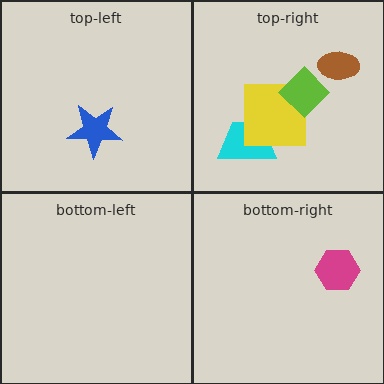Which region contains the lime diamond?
The top-right region.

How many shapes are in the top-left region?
1.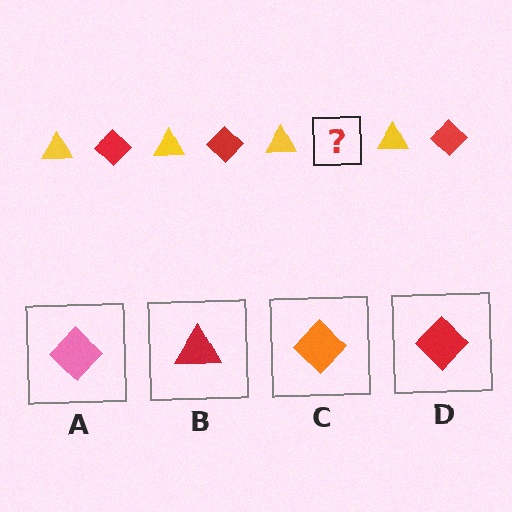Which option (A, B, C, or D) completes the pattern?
D.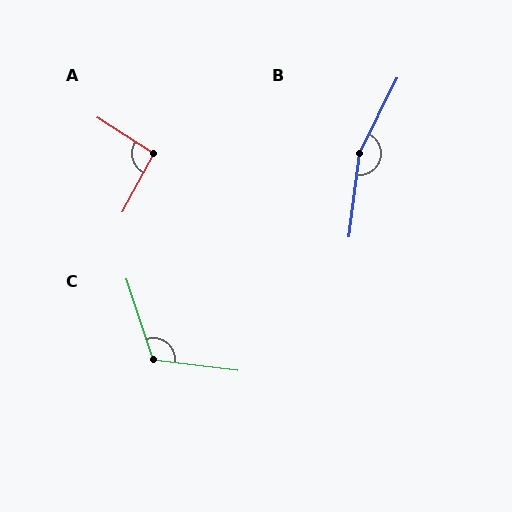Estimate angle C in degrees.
Approximately 115 degrees.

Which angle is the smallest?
A, at approximately 94 degrees.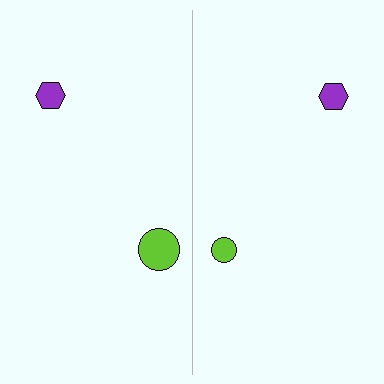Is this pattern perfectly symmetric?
No, the pattern is not perfectly symmetric. The lime circle on the right side has a different size than its mirror counterpart.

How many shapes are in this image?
There are 4 shapes in this image.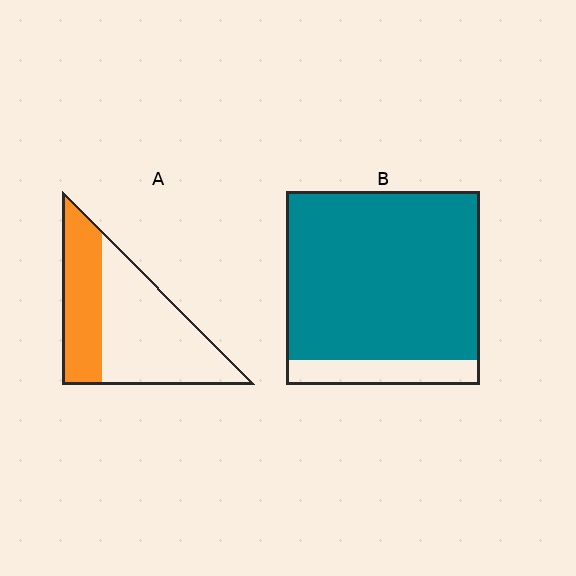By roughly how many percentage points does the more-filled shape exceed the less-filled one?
By roughly 50 percentage points (B over A).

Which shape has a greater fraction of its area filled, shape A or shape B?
Shape B.